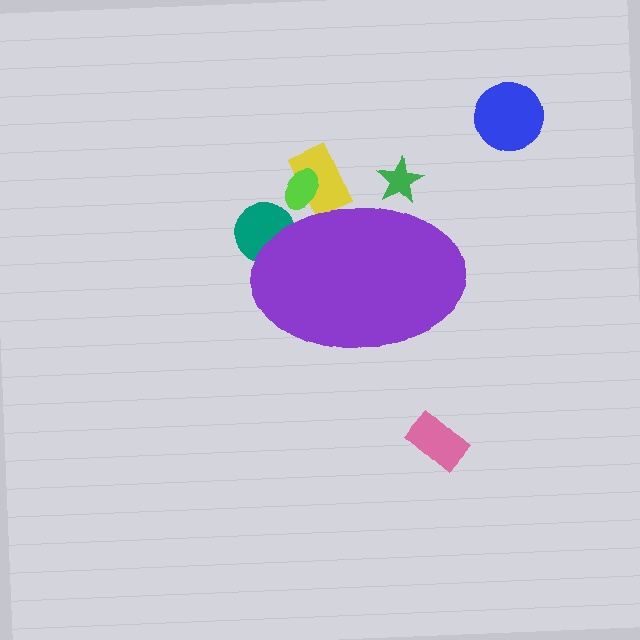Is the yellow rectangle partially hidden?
Yes, the yellow rectangle is partially hidden behind the purple ellipse.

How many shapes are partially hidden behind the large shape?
4 shapes are partially hidden.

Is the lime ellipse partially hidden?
Yes, the lime ellipse is partially hidden behind the purple ellipse.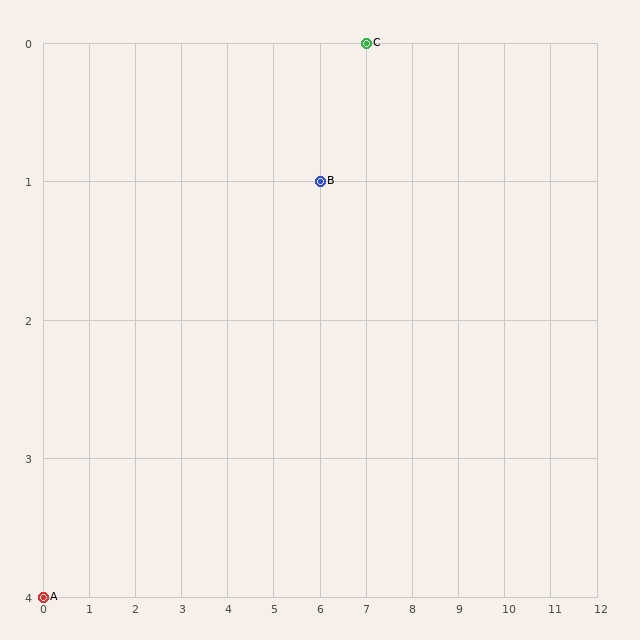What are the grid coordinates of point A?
Point A is at grid coordinates (0, 4).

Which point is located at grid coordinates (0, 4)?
Point A is at (0, 4).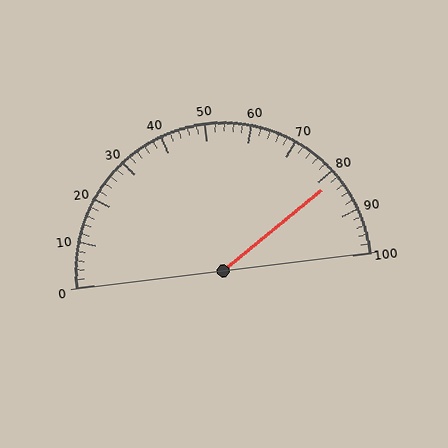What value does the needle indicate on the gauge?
The needle indicates approximately 82.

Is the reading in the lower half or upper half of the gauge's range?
The reading is in the upper half of the range (0 to 100).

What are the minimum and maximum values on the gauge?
The gauge ranges from 0 to 100.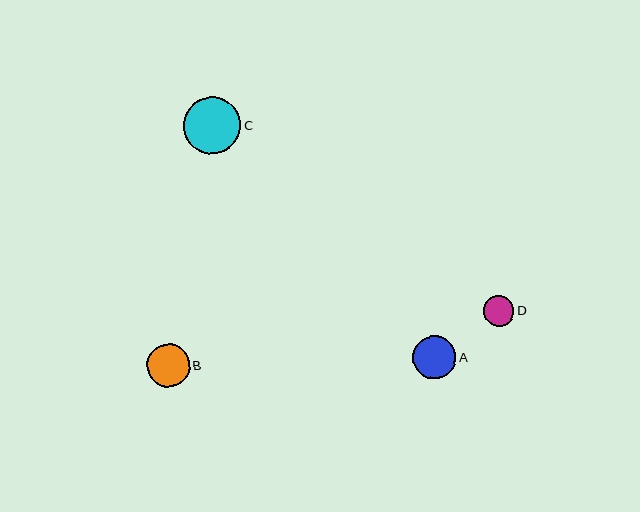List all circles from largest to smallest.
From largest to smallest: C, A, B, D.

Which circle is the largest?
Circle C is the largest with a size of approximately 57 pixels.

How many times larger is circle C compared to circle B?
Circle C is approximately 1.3 times the size of circle B.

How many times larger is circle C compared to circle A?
Circle C is approximately 1.3 times the size of circle A.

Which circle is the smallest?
Circle D is the smallest with a size of approximately 30 pixels.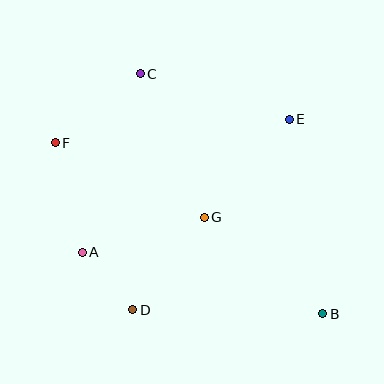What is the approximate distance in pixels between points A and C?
The distance between A and C is approximately 187 pixels.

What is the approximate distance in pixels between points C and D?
The distance between C and D is approximately 236 pixels.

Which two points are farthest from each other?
Points B and F are farthest from each other.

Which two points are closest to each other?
Points A and D are closest to each other.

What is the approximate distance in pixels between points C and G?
The distance between C and G is approximately 157 pixels.